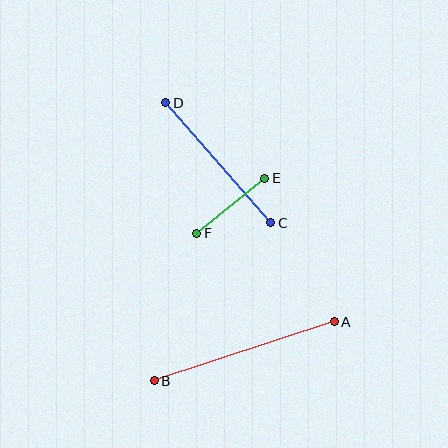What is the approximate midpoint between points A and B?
The midpoint is at approximately (244, 351) pixels.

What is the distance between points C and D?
The distance is approximately 160 pixels.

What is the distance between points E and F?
The distance is approximately 87 pixels.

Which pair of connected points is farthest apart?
Points A and B are farthest apart.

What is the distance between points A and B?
The distance is approximately 189 pixels.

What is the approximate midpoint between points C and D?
The midpoint is at approximately (218, 163) pixels.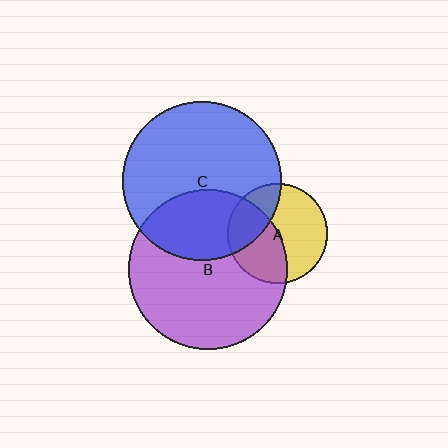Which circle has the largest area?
Circle B (purple).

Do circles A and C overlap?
Yes.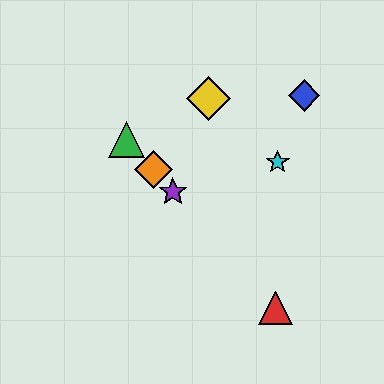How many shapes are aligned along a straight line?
4 shapes (the red triangle, the green triangle, the purple star, the orange diamond) are aligned along a straight line.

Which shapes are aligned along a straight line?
The red triangle, the green triangle, the purple star, the orange diamond are aligned along a straight line.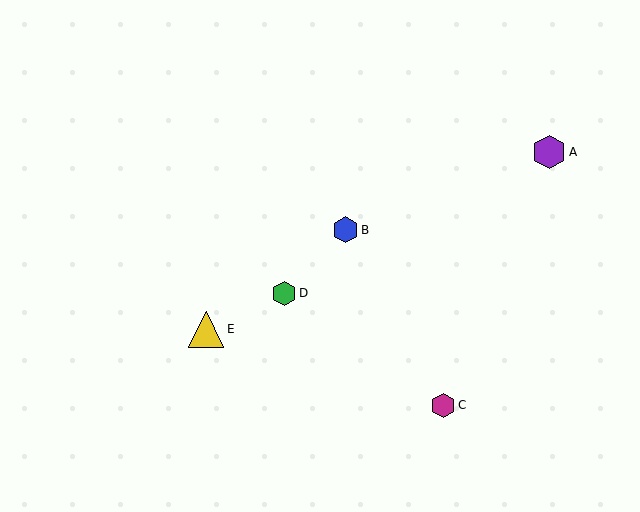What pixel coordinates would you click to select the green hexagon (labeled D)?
Click at (284, 293) to select the green hexagon D.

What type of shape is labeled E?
Shape E is a yellow triangle.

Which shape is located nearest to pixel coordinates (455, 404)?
The magenta hexagon (labeled C) at (443, 405) is nearest to that location.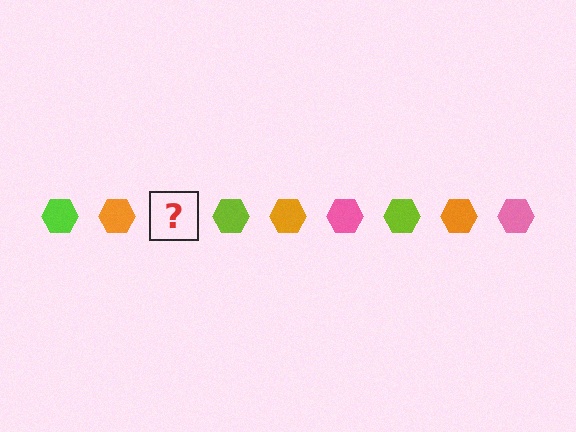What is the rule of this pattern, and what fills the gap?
The rule is that the pattern cycles through lime, orange, pink hexagons. The gap should be filled with a pink hexagon.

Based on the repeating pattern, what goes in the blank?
The blank should be a pink hexagon.